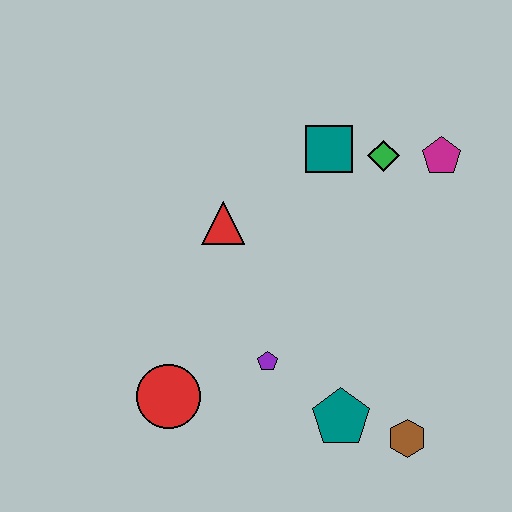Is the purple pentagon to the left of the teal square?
Yes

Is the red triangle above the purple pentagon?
Yes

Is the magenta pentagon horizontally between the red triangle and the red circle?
No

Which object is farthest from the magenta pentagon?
The red circle is farthest from the magenta pentagon.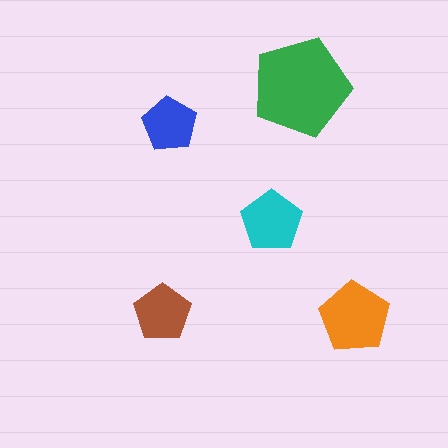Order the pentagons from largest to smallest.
the green one, the orange one, the cyan one, the brown one, the blue one.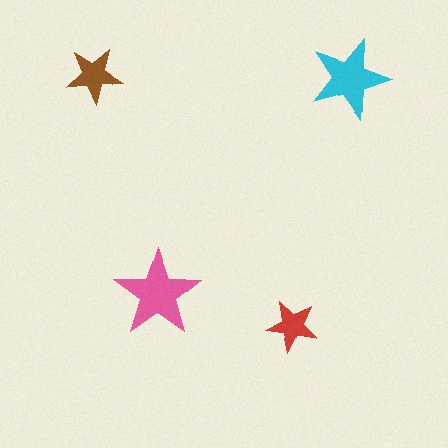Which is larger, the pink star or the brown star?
The pink one.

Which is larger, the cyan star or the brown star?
The cyan one.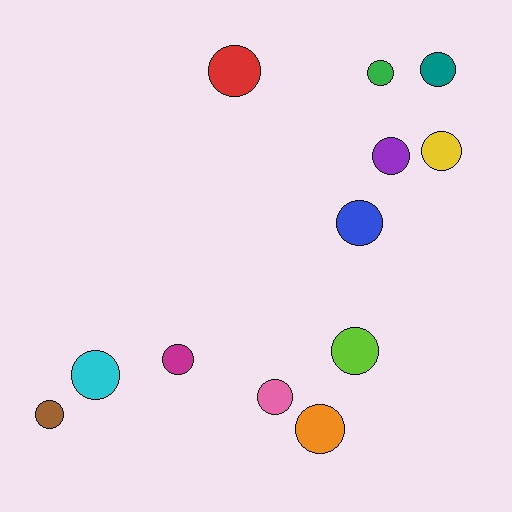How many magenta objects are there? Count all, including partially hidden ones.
There is 1 magenta object.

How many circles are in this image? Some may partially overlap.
There are 12 circles.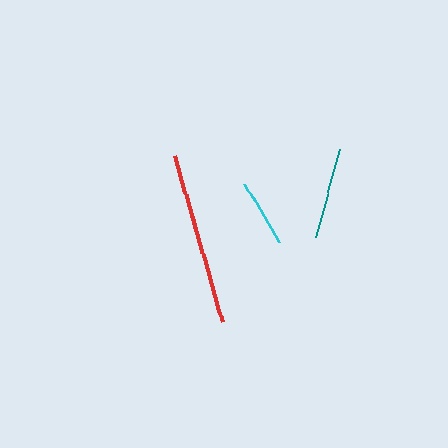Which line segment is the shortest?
The cyan line is the shortest at approximately 69 pixels.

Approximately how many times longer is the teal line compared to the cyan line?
The teal line is approximately 1.3 times the length of the cyan line.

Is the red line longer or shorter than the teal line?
The red line is longer than the teal line.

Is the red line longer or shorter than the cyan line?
The red line is longer than the cyan line.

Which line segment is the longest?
The red line is the longest at approximately 173 pixels.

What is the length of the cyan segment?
The cyan segment is approximately 69 pixels long.